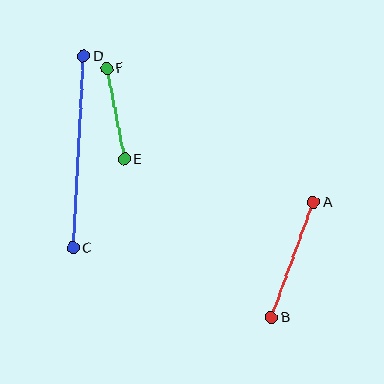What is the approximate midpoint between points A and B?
The midpoint is at approximately (293, 260) pixels.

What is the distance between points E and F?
The distance is approximately 92 pixels.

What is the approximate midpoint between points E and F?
The midpoint is at approximately (116, 114) pixels.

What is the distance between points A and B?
The distance is approximately 123 pixels.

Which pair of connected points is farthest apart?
Points C and D are farthest apart.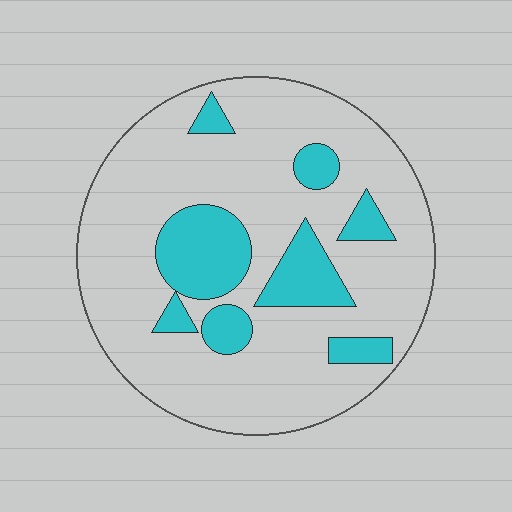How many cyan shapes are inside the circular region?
8.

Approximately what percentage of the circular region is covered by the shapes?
Approximately 20%.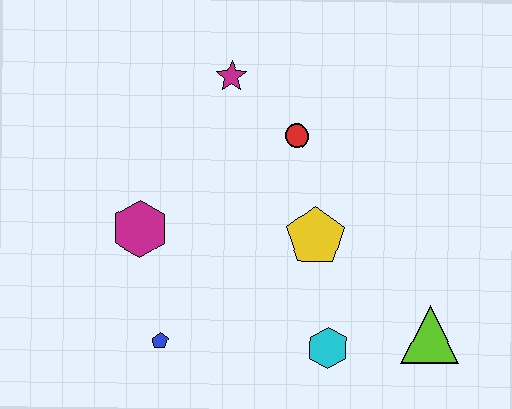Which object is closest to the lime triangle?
The cyan hexagon is closest to the lime triangle.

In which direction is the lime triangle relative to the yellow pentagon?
The lime triangle is to the right of the yellow pentagon.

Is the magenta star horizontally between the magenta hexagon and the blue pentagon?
No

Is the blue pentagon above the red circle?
No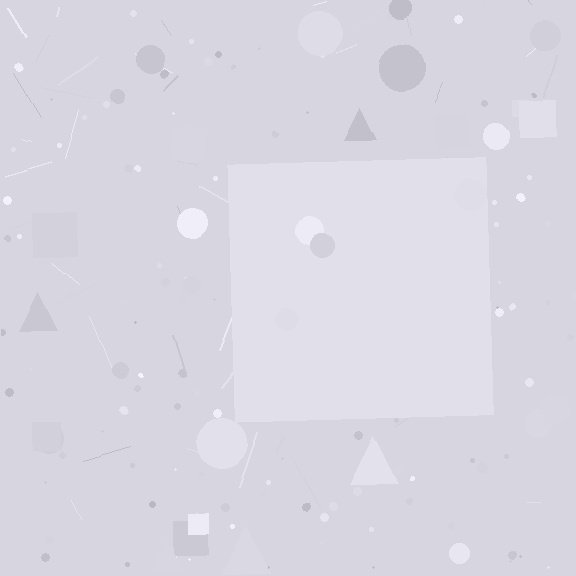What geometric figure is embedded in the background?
A square is embedded in the background.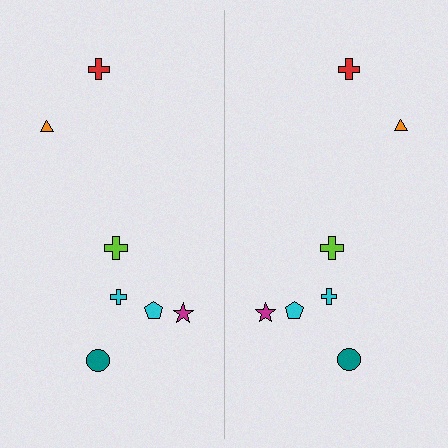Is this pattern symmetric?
Yes, this pattern has bilateral (reflection) symmetry.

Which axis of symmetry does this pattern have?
The pattern has a vertical axis of symmetry running through the center of the image.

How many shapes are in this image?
There are 14 shapes in this image.